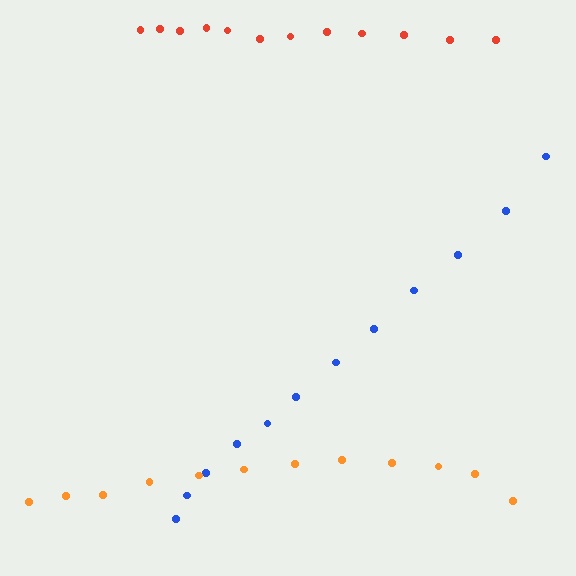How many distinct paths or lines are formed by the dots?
There are 3 distinct paths.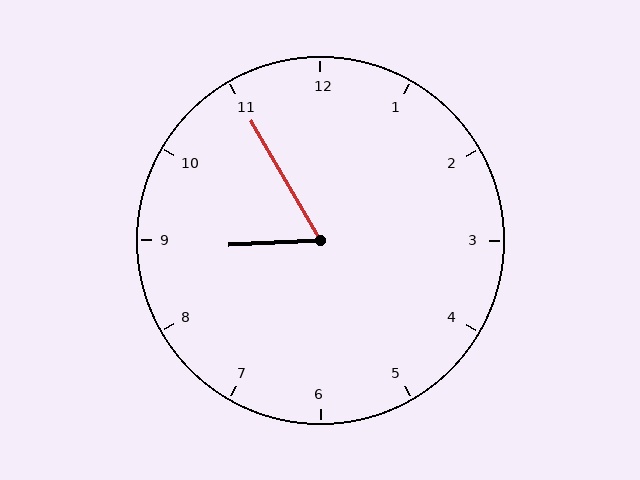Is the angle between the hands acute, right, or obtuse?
It is acute.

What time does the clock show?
8:55.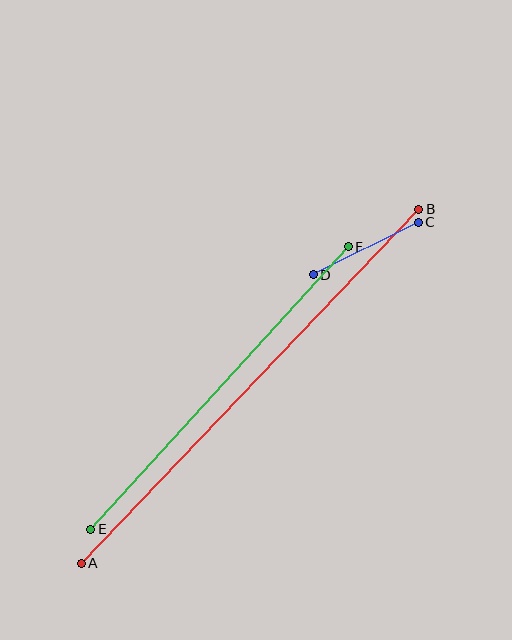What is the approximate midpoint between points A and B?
The midpoint is at approximately (250, 386) pixels.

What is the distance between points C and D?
The distance is approximately 117 pixels.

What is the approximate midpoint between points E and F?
The midpoint is at approximately (219, 388) pixels.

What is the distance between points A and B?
The distance is approximately 489 pixels.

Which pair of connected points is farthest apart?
Points A and B are farthest apart.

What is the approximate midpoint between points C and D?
The midpoint is at approximately (366, 249) pixels.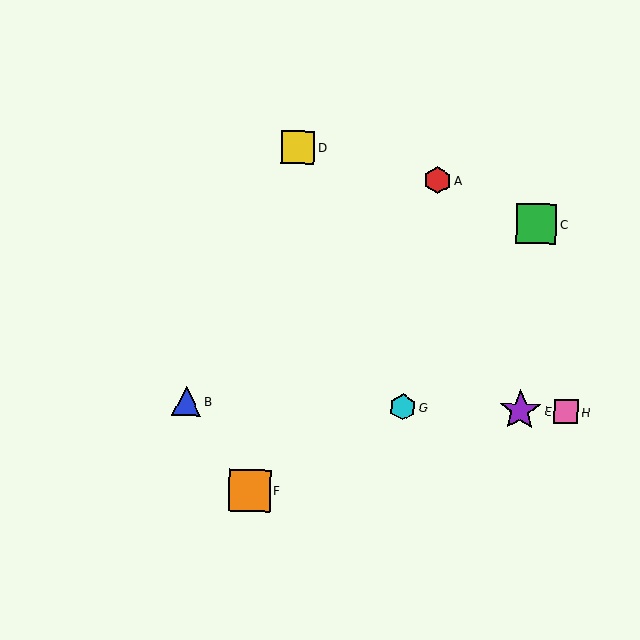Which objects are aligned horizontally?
Objects B, E, G, H are aligned horizontally.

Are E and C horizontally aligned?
No, E is at y≈410 and C is at y≈224.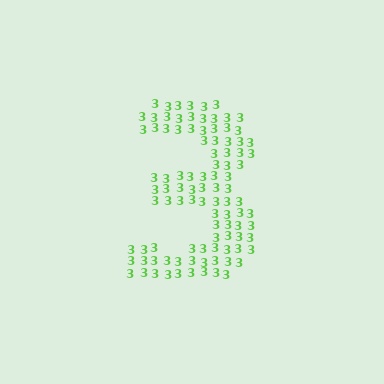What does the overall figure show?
The overall figure shows the digit 3.